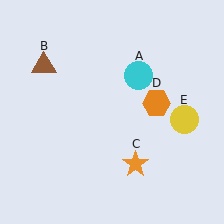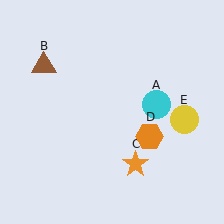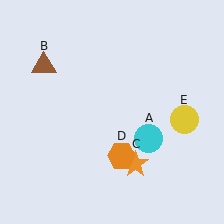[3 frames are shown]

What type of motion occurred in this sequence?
The cyan circle (object A), orange hexagon (object D) rotated clockwise around the center of the scene.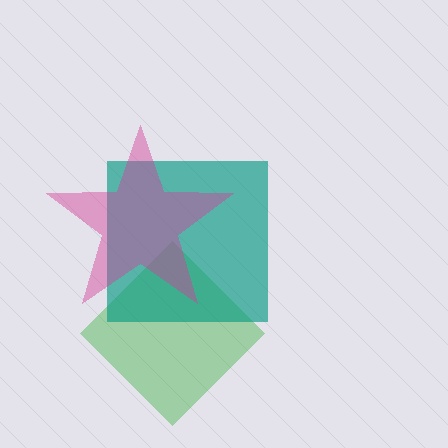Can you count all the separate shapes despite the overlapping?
Yes, there are 3 separate shapes.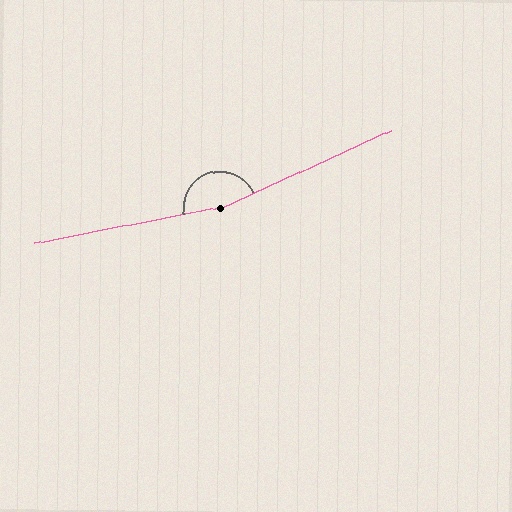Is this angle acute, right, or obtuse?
It is obtuse.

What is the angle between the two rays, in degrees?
Approximately 167 degrees.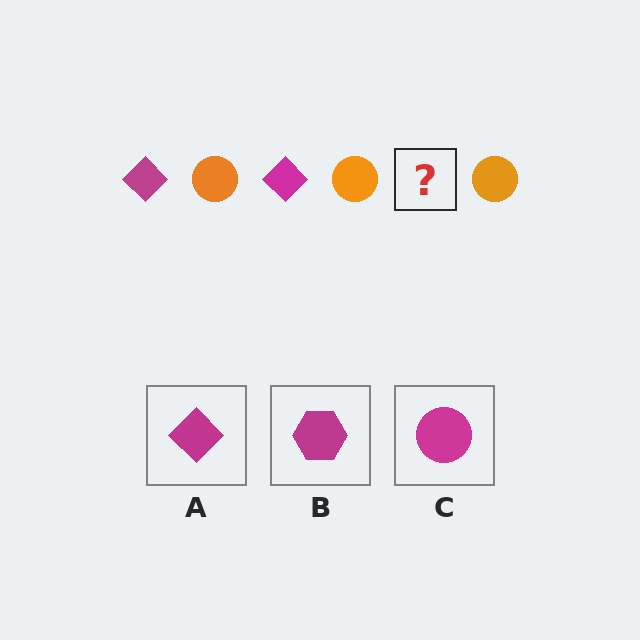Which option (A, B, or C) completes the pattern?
A.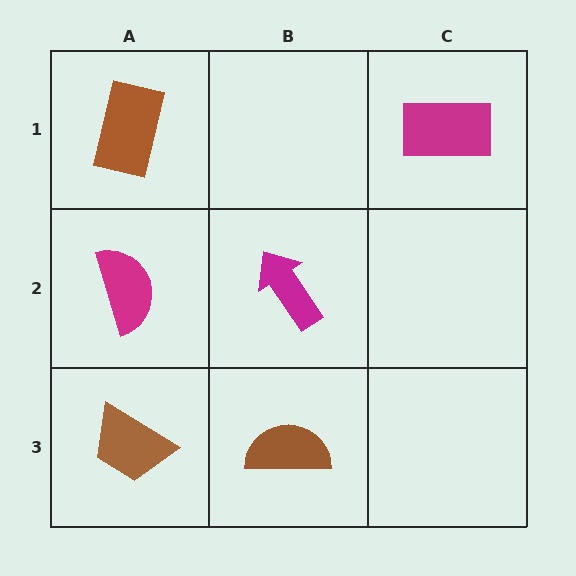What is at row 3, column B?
A brown semicircle.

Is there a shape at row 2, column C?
No, that cell is empty.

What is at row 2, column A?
A magenta semicircle.